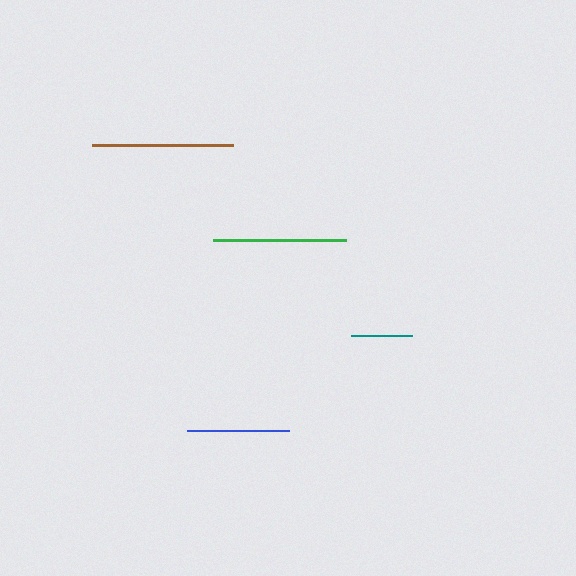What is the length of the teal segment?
The teal segment is approximately 60 pixels long.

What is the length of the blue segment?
The blue segment is approximately 102 pixels long.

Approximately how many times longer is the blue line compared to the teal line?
The blue line is approximately 1.7 times the length of the teal line.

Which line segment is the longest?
The brown line is the longest at approximately 141 pixels.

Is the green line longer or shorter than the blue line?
The green line is longer than the blue line.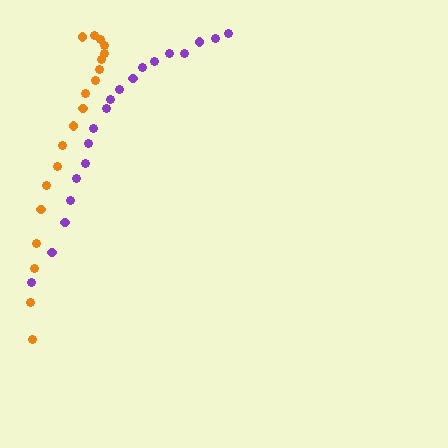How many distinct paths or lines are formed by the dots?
There are 2 distinct paths.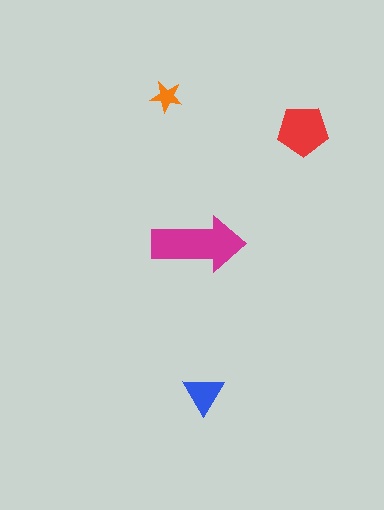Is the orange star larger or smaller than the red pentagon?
Smaller.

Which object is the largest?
The magenta arrow.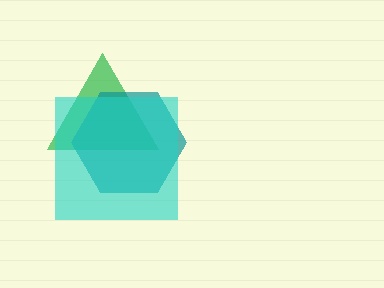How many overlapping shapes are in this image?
There are 3 overlapping shapes in the image.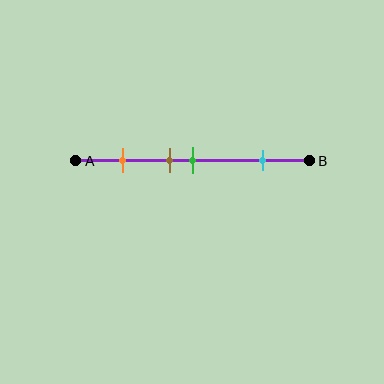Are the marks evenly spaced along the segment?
No, the marks are not evenly spaced.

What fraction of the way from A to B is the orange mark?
The orange mark is approximately 20% (0.2) of the way from A to B.